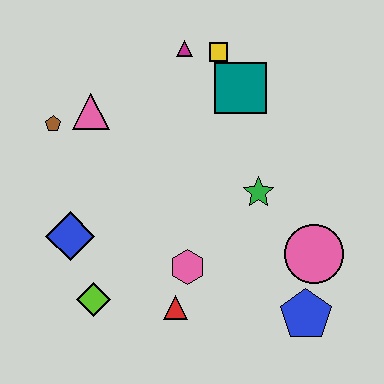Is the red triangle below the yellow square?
Yes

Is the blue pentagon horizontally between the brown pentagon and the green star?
No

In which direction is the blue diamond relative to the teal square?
The blue diamond is to the left of the teal square.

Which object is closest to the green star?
The pink circle is closest to the green star.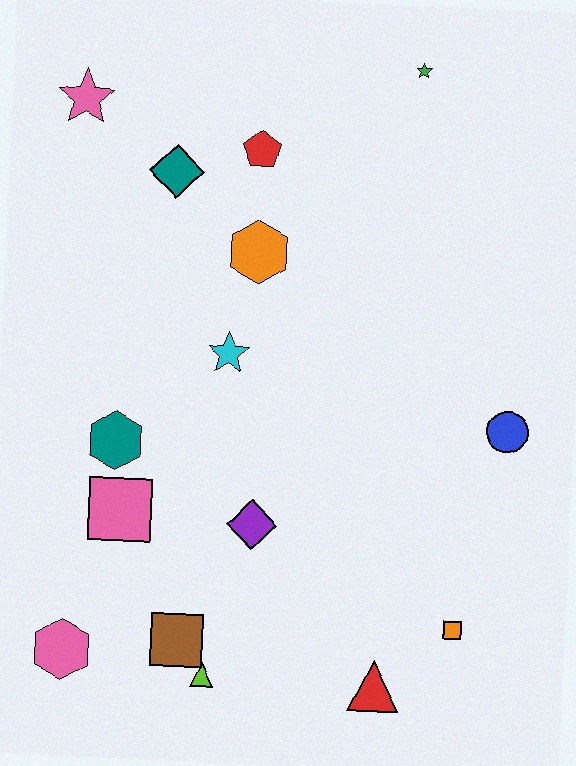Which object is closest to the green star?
The red pentagon is closest to the green star.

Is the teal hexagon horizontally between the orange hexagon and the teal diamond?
No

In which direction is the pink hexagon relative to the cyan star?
The pink hexagon is below the cyan star.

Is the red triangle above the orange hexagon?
No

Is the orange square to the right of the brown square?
Yes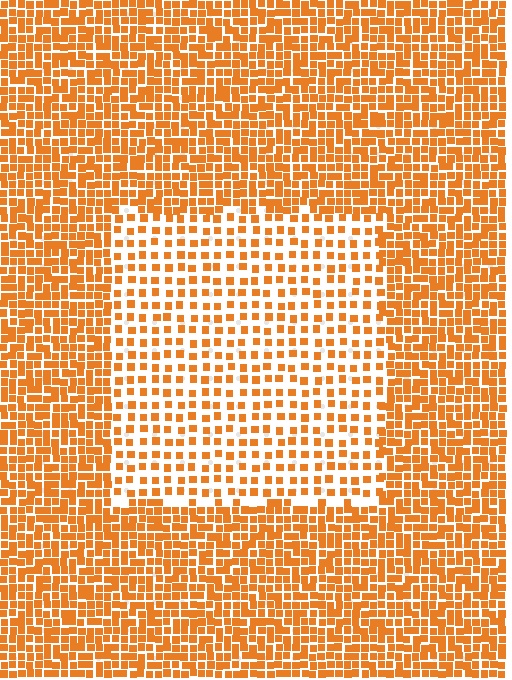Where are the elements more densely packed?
The elements are more densely packed outside the rectangle boundary.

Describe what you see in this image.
The image contains small orange elements arranged at two different densities. A rectangle-shaped region is visible where the elements are less densely packed than the surrounding area.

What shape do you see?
I see a rectangle.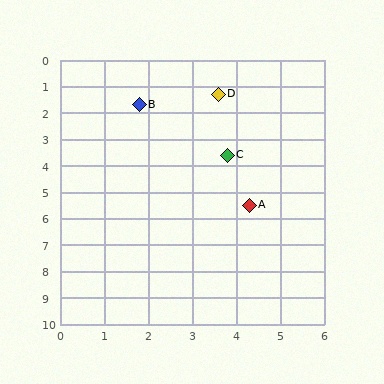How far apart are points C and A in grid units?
Points C and A are about 2.0 grid units apart.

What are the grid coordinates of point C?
Point C is at approximately (3.8, 3.6).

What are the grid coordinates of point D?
Point D is at approximately (3.6, 1.3).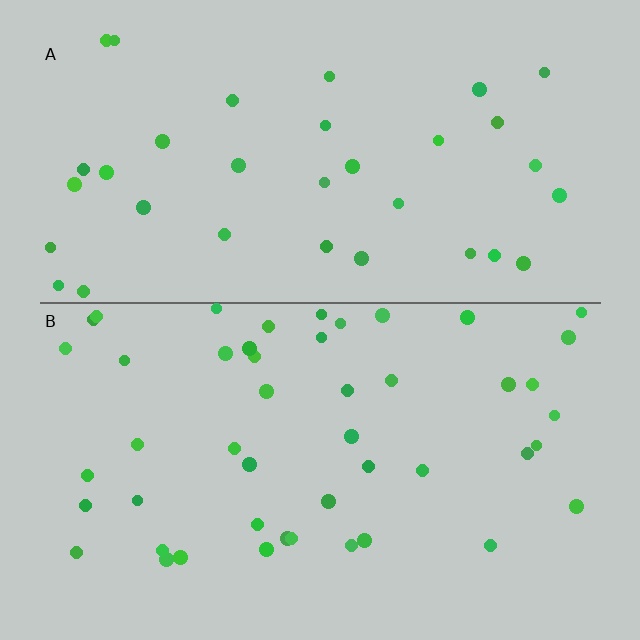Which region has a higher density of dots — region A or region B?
B (the bottom).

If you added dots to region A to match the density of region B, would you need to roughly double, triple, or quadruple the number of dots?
Approximately double.